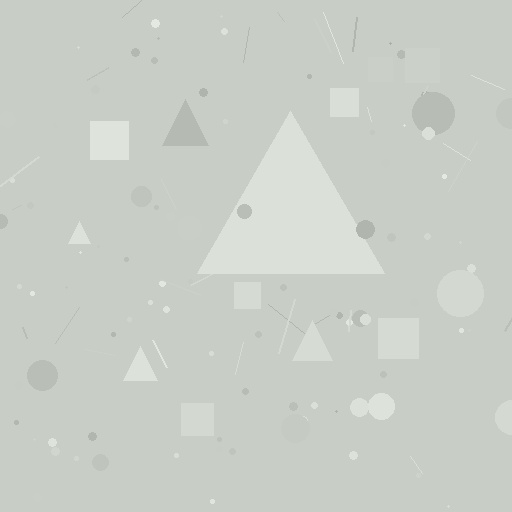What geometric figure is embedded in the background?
A triangle is embedded in the background.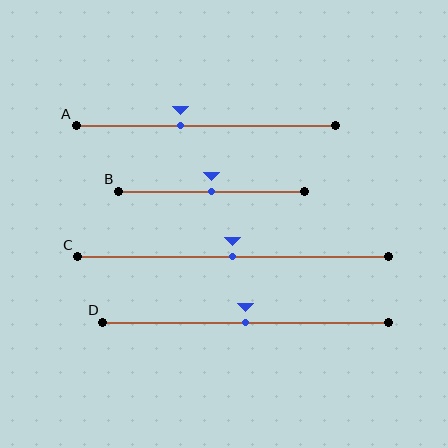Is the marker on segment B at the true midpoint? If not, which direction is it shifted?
Yes, the marker on segment B is at the true midpoint.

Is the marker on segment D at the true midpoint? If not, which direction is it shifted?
Yes, the marker on segment D is at the true midpoint.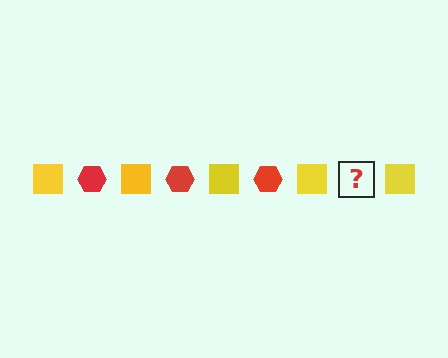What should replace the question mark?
The question mark should be replaced with a red hexagon.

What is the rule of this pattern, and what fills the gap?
The rule is that the pattern alternates between yellow square and red hexagon. The gap should be filled with a red hexagon.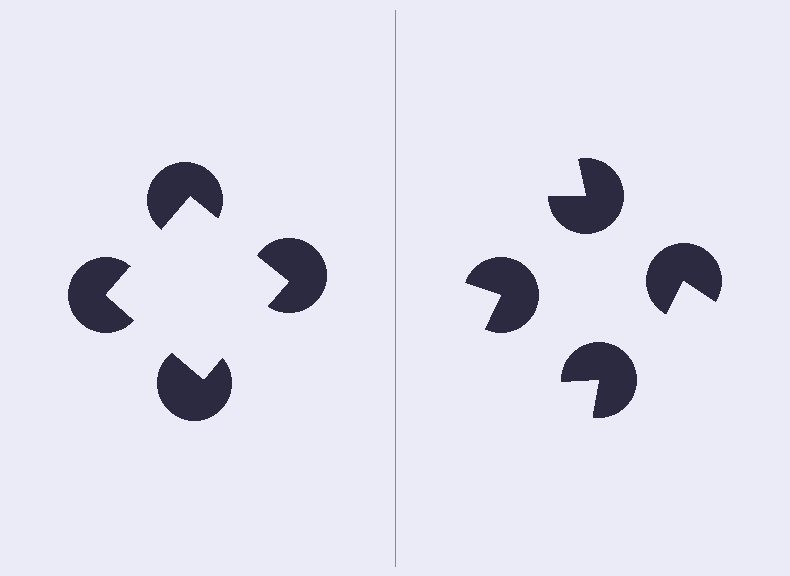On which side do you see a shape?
An illusory square appears on the left side. On the right side the wedge cuts are rotated, so no coherent shape forms.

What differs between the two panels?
The pac-man discs are positioned identically on both sides; only the wedge orientations differ. On the left they align to a square; on the right they are misaligned.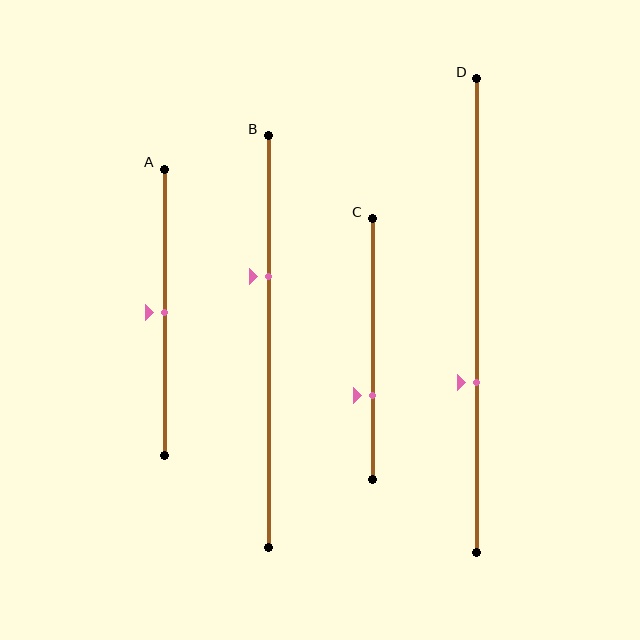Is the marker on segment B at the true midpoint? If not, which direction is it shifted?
No, the marker on segment B is shifted upward by about 16% of the segment length.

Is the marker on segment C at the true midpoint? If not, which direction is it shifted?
No, the marker on segment C is shifted downward by about 18% of the segment length.